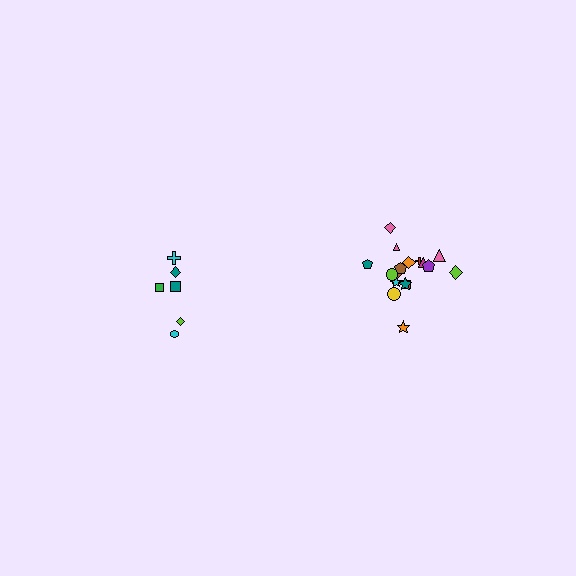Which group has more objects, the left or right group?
The right group.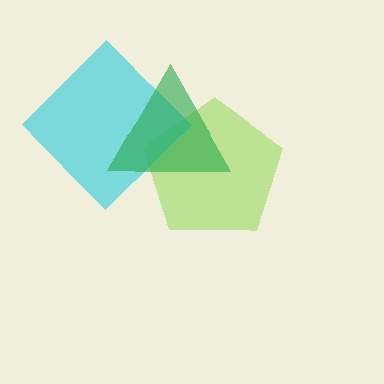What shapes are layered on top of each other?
The layered shapes are: a lime pentagon, a cyan diamond, a green triangle.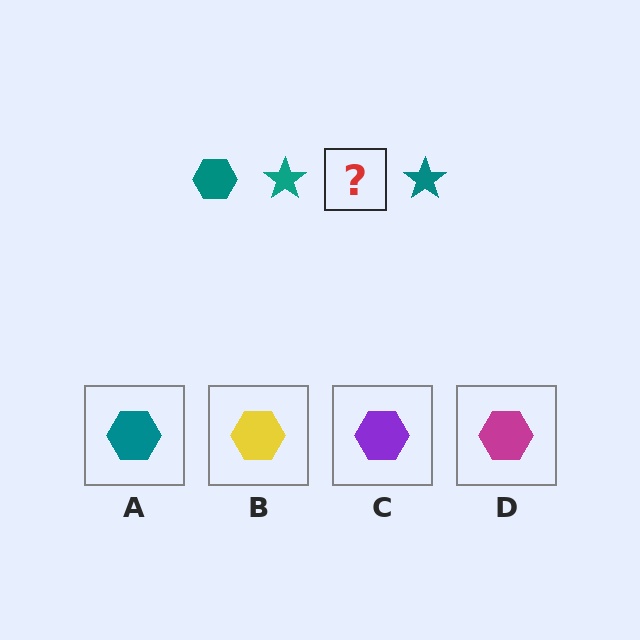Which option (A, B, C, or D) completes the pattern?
A.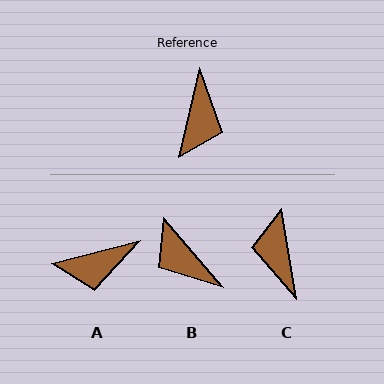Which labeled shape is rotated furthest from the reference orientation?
C, about 158 degrees away.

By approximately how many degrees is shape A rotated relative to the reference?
Approximately 62 degrees clockwise.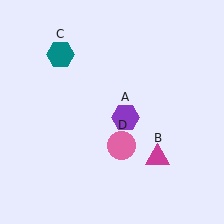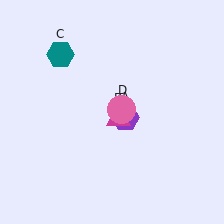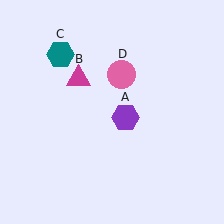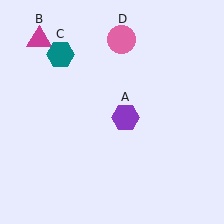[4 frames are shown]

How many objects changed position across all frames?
2 objects changed position: magenta triangle (object B), pink circle (object D).